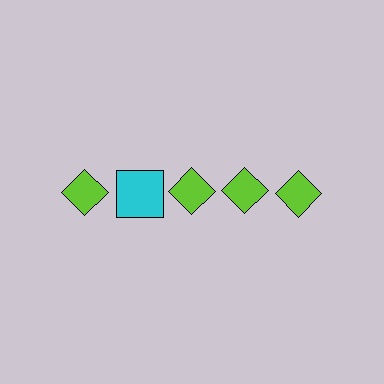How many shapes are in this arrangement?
There are 5 shapes arranged in a grid pattern.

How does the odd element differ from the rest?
It differs in both color (cyan instead of lime) and shape (square instead of diamond).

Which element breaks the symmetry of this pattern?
The cyan square in the top row, second from left column breaks the symmetry. All other shapes are lime diamonds.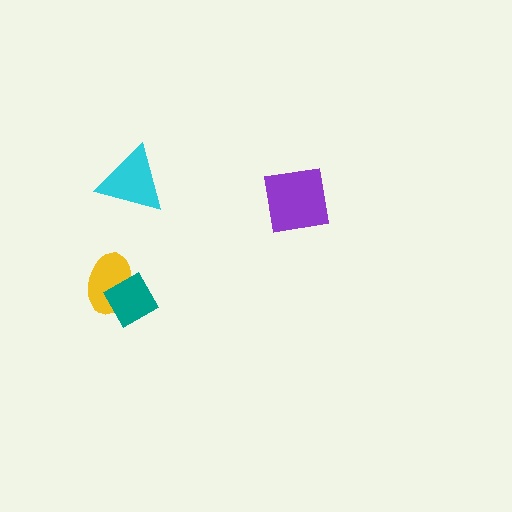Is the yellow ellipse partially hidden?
Yes, it is partially covered by another shape.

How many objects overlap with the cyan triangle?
0 objects overlap with the cyan triangle.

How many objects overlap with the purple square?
0 objects overlap with the purple square.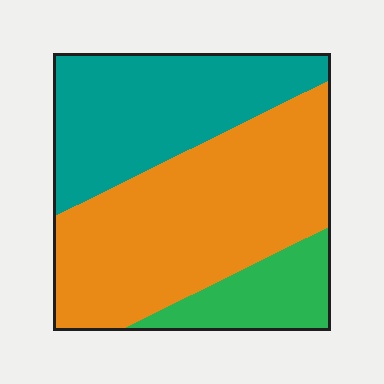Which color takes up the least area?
Green, at roughly 15%.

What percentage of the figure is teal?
Teal takes up about one third (1/3) of the figure.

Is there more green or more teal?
Teal.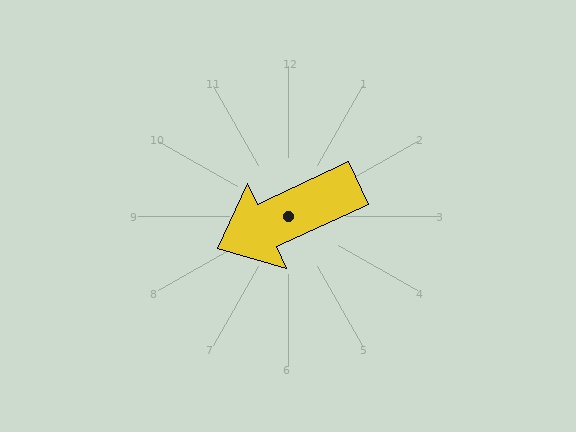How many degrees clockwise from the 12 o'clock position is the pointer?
Approximately 245 degrees.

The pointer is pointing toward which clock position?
Roughly 8 o'clock.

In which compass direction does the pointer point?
Southwest.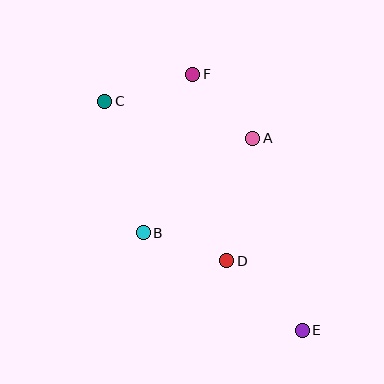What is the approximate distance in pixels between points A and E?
The distance between A and E is approximately 198 pixels.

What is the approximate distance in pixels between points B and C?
The distance between B and C is approximately 137 pixels.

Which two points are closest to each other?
Points A and F are closest to each other.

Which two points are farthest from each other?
Points C and E are farthest from each other.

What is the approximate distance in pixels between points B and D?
The distance between B and D is approximately 88 pixels.